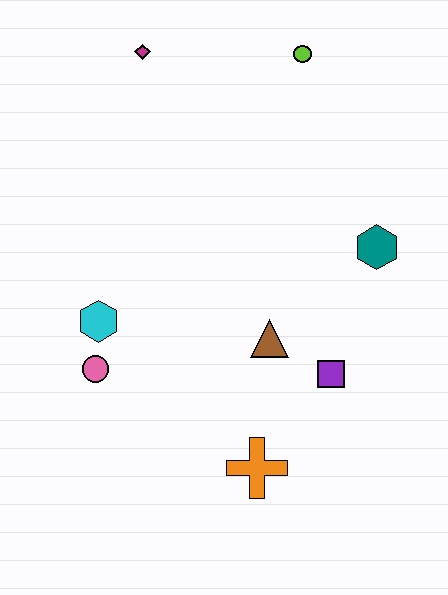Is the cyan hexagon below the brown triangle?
No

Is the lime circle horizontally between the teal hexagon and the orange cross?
Yes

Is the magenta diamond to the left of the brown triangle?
Yes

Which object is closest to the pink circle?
The cyan hexagon is closest to the pink circle.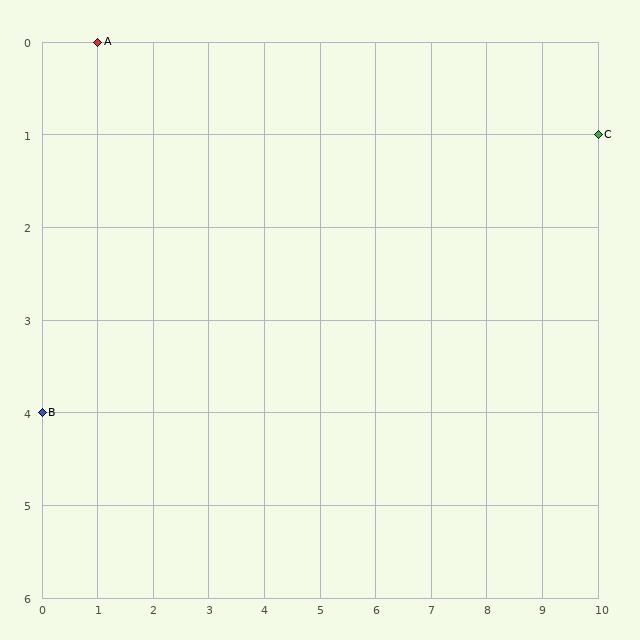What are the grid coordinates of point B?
Point B is at grid coordinates (0, 4).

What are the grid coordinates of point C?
Point C is at grid coordinates (10, 1).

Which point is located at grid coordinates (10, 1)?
Point C is at (10, 1).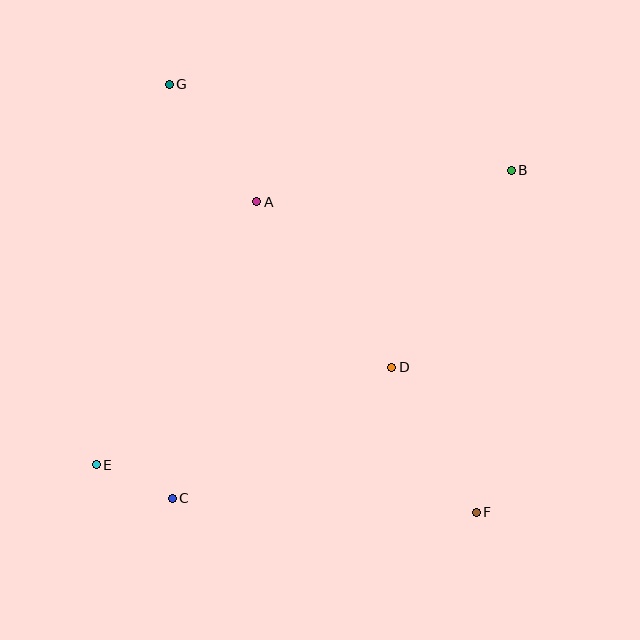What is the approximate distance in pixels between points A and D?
The distance between A and D is approximately 214 pixels.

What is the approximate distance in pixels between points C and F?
The distance between C and F is approximately 305 pixels.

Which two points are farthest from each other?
Points F and G are farthest from each other.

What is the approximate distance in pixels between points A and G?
The distance between A and G is approximately 146 pixels.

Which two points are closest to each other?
Points C and E are closest to each other.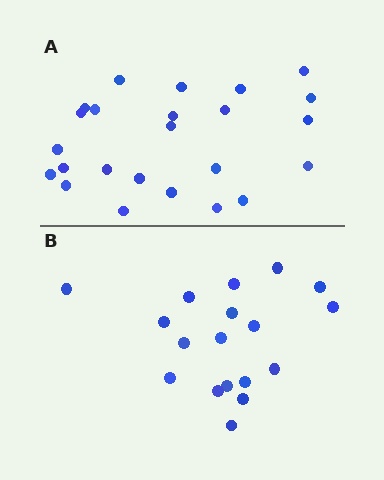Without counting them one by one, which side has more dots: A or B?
Region A (the top region) has more dots.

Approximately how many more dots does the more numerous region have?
Region A has about 6 more dots than region B.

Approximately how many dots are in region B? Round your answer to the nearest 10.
About 20 dots. (The exact count is 18, which rounds to 20.)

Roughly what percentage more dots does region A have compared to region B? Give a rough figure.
About 35% more.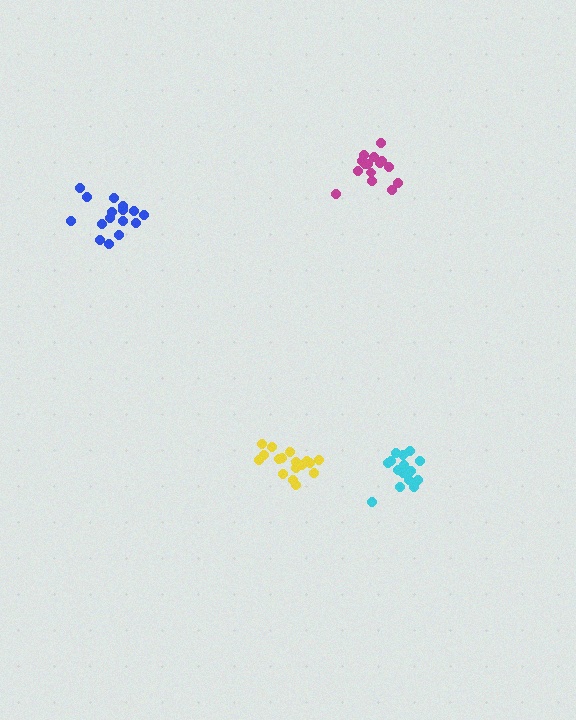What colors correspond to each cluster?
The clusters are colored: magenta, blue, yellow, cyan.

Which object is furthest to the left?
The blue cluster is leftmost.